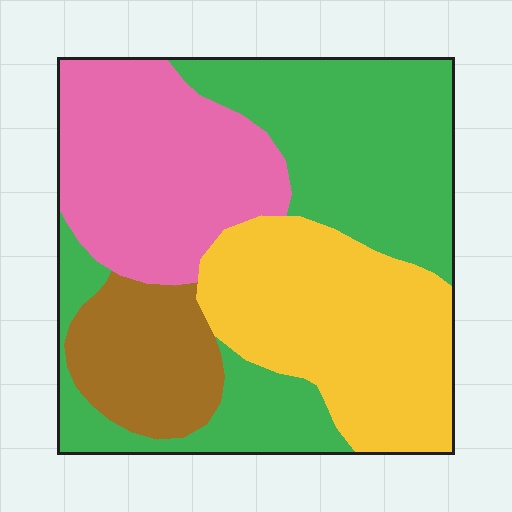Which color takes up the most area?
Green, at roughly 35%.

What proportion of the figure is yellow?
Yellow covers 27% of the figure.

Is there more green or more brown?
Green.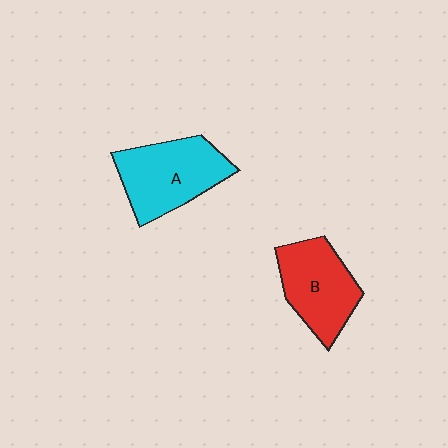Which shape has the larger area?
Shape A (cyan).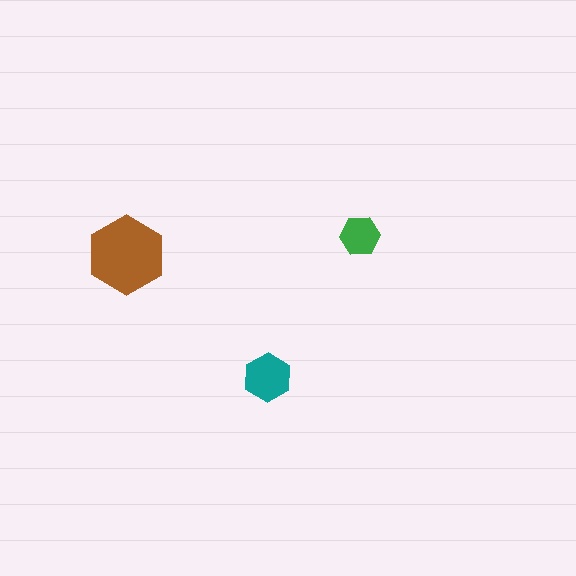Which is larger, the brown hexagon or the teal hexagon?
The brown one.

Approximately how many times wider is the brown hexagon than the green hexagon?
About 2 times wider.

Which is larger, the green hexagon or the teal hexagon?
The teal one.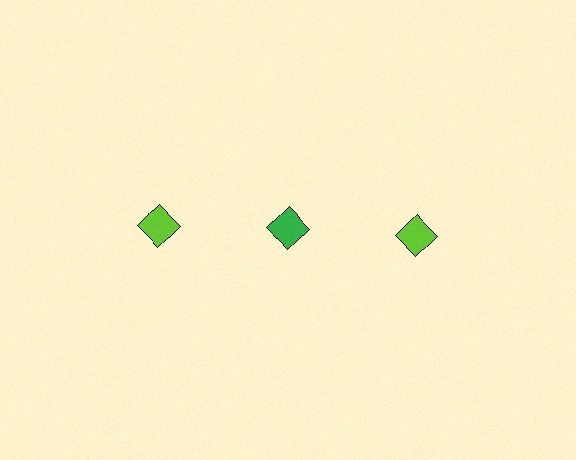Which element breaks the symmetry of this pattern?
The green diamond in the top row, second from left column breaks the symmetry. All other shapes are lime diamonds.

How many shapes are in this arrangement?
There are 3 shapes arranged in a grid pattern.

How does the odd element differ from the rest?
It has a different color: green instead of lime.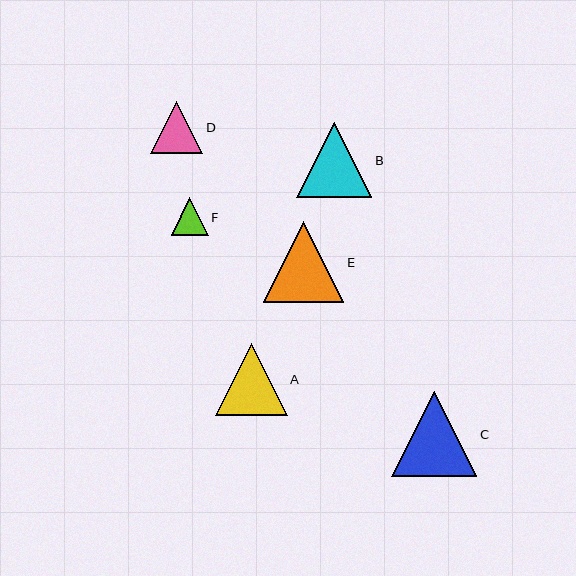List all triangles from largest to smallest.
From largest to smallest: C, E, B, A, D, F.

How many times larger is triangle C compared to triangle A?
Triangle C is approximately 1.2 times the size of triangle A.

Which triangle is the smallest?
Triangle F is the smallest with a size of approximately 37 pixels.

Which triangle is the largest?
Triangle C is the largest with a size of approximately 86 pixels.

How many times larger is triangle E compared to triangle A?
Triangle E is approximately 1.1 times the size of triangle A.